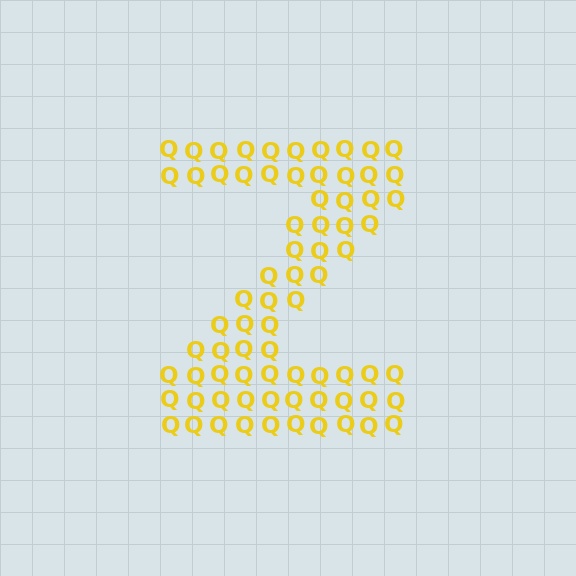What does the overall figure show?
The overall figure shows the letter Z.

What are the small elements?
The small elements are letter Q's.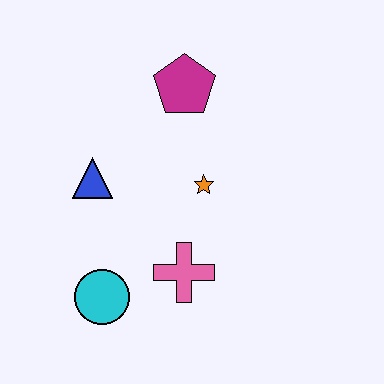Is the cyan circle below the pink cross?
Yes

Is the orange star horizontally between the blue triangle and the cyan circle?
No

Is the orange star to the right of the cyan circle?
Yes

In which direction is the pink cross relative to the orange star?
The pink cross is below the orange star.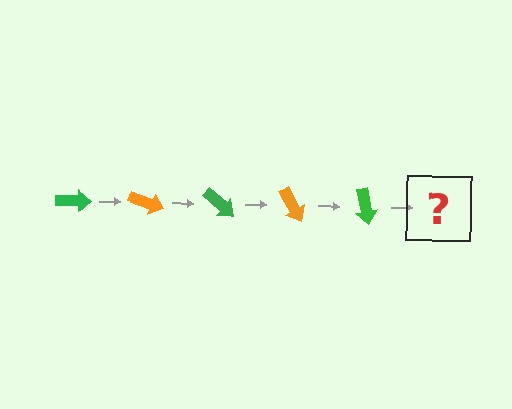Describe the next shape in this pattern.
It should be an orange arrow, rotated 100 degrees from the start.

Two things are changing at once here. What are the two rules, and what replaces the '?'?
The two rules are that it rotates 20 degrees each step and the color cycles through green and orange. The '?' should be an orange arrow, rotated 100 degrees from the start.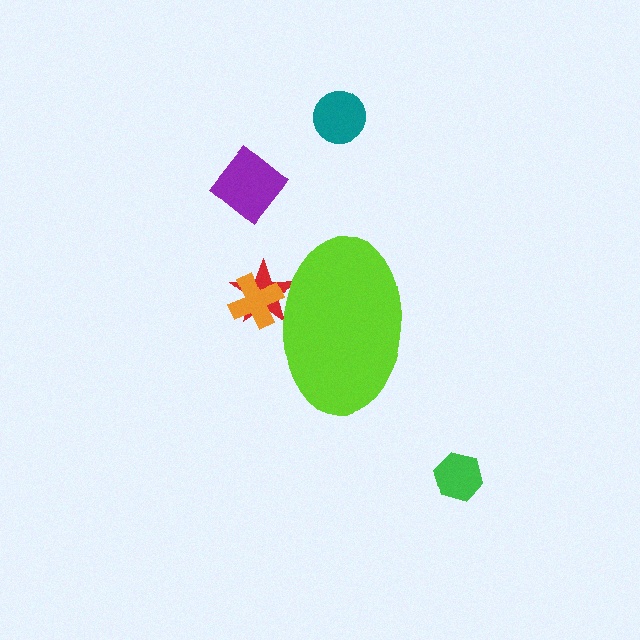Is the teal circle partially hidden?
No, the teal circle is fully visible.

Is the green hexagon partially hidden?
No, the green hexagon is fully visible.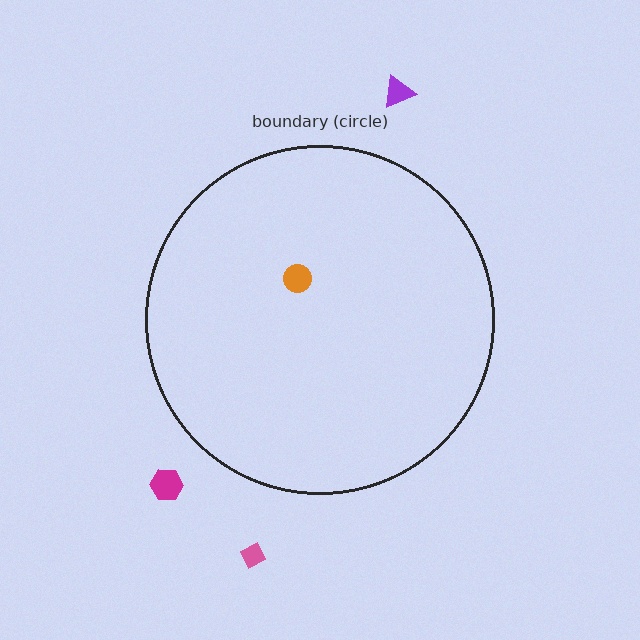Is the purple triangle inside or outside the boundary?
Outside.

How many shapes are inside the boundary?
1 inside, 3 outside.